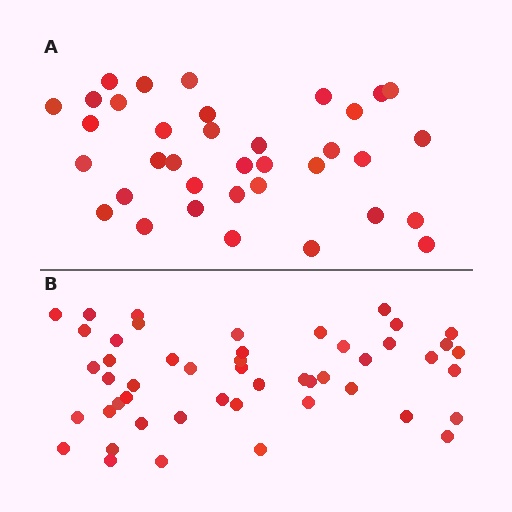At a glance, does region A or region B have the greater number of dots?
Region B (the bottom region) has more dots.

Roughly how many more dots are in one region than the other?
Region B has approximately 15 more dots than region A.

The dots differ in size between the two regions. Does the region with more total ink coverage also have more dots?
No. Region A has more total ink coverage because its dots are larger, but region B actually contains more individual dots. Total area can be misleading — the number of items is what matters here.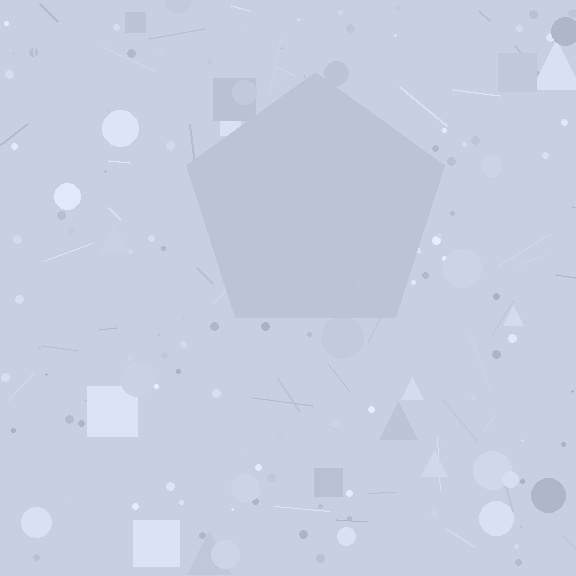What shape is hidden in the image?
A pentagon is hidden in the image.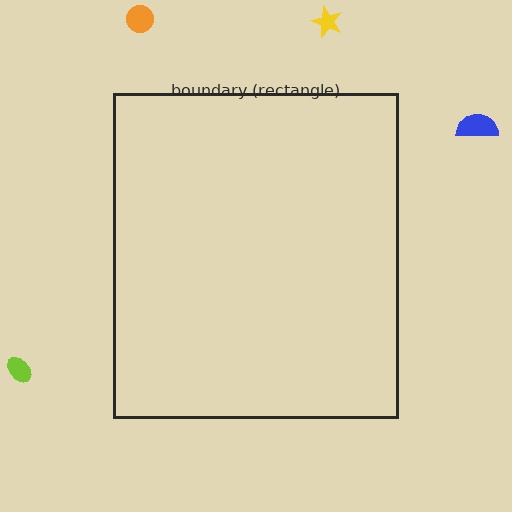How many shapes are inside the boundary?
0 inside, 4 outside.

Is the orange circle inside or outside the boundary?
Outside.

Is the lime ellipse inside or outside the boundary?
Outside.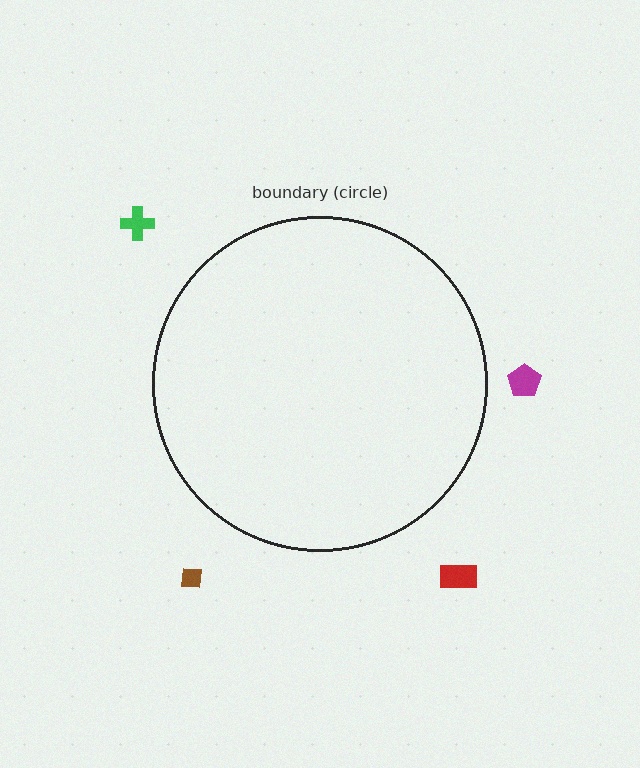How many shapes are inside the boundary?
0 inside, 4 outside.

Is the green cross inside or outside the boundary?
Outside.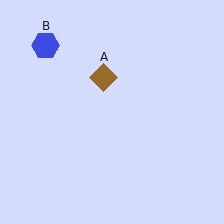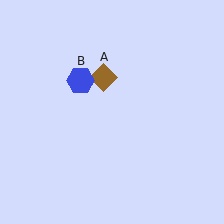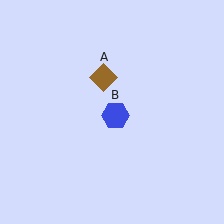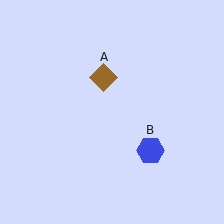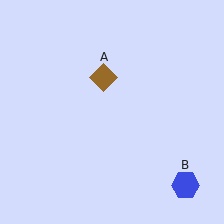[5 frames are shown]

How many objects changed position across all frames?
1 object changed position: blue hexagon (object B).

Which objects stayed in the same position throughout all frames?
Brown diamond (object A) remained stationary.